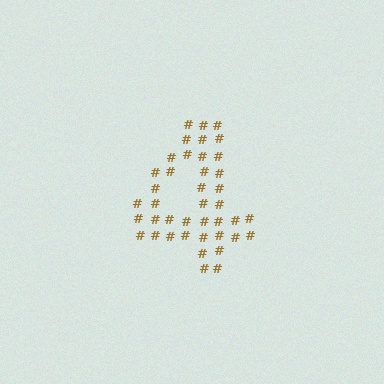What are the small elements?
The small elements are hash symbols.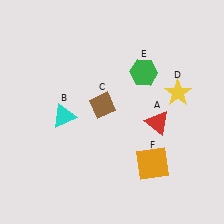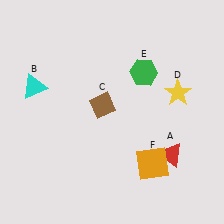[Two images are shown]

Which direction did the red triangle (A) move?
The red triangle (A) moved down.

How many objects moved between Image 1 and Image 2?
2 objects moved between the two images.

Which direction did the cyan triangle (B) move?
The cyan triangle (B) moved left.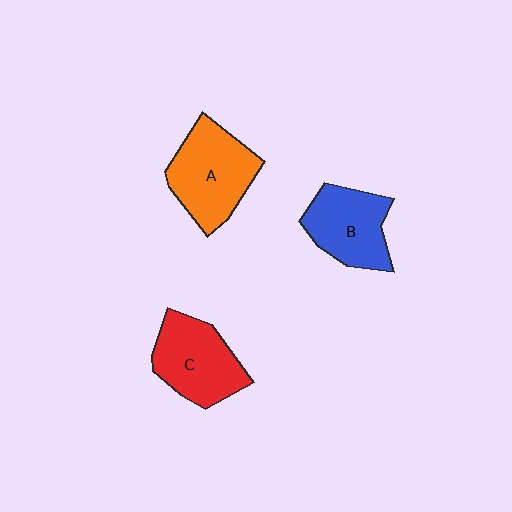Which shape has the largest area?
Shape A (orange).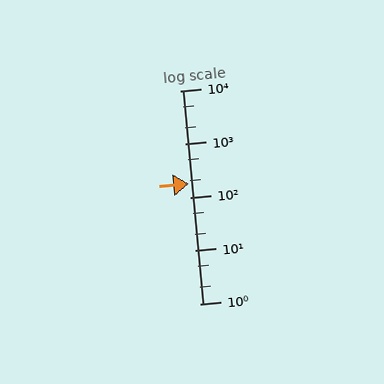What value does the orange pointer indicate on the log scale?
The pointer indicates approximately 180.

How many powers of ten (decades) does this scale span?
The scale spans 4 decades, from 1 to 10000.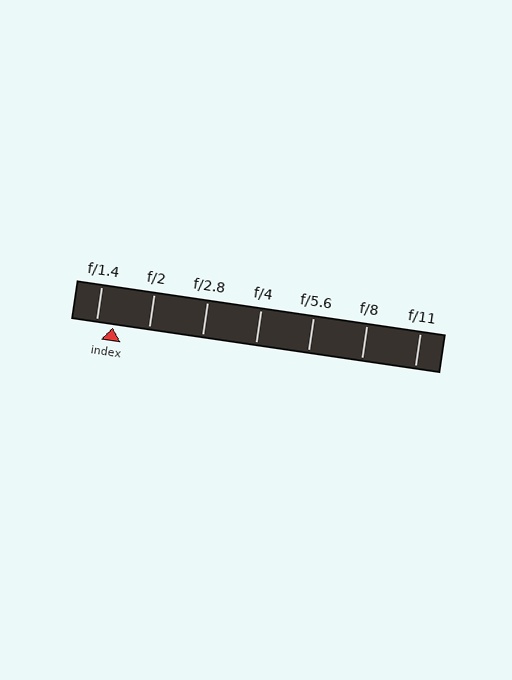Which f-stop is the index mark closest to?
The index mark is closest to f/1.4.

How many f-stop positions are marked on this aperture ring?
There are 7 f-stop positions marked.